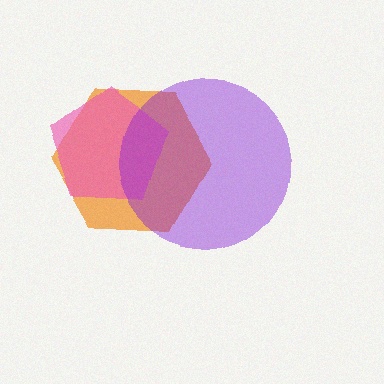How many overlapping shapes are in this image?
There are 3 overlapping shapes in the image.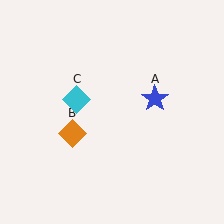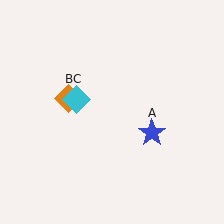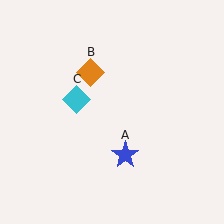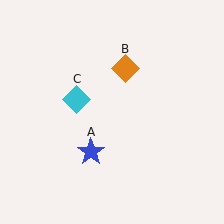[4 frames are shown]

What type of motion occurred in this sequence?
The blue star (object A), orange diamond (object B) rotated clockwise around the center of the scene.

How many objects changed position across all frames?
2 objects changed position: blue star (object A), orange diamond (object B).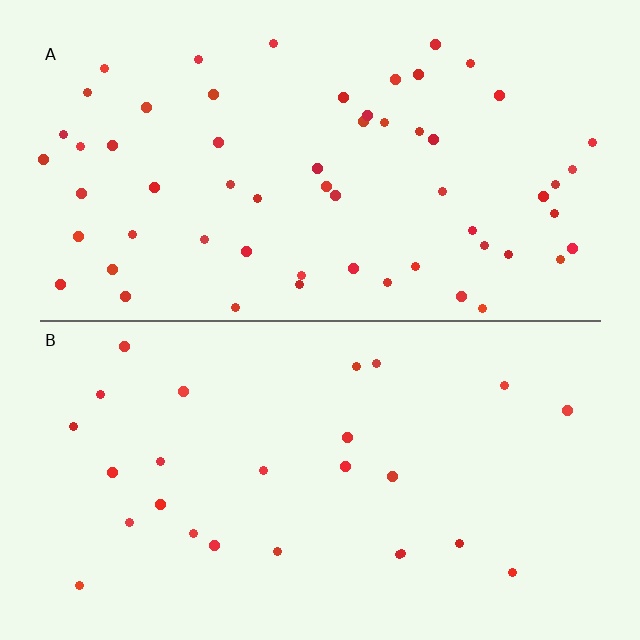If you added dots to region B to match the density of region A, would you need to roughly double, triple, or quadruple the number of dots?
Approximately double.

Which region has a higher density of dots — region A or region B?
A (the top).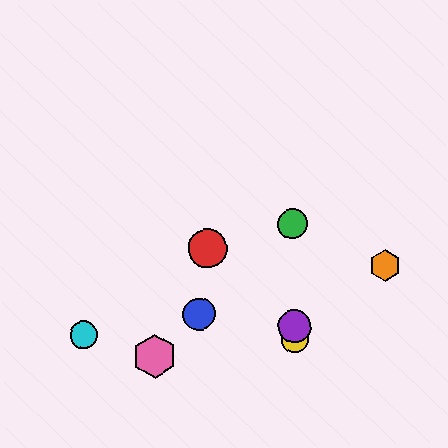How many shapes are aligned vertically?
3 shapes (the green circle, the yellow circle, the purple circle) are aligned vertically.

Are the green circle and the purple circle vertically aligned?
Yes, both are at x≈292.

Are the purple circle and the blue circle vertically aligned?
No, the purple circle is at x≈295 and the blue circle is at x≈199.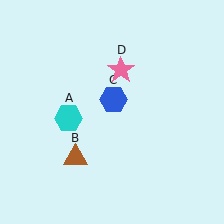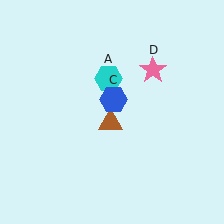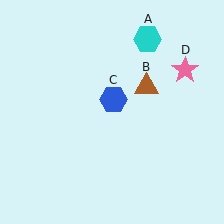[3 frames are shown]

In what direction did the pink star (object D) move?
The pink star (object D) moved right.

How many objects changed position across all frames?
3 objects changed position: cyan hexagon (object A), brown triangle (object B), pink star (object D).